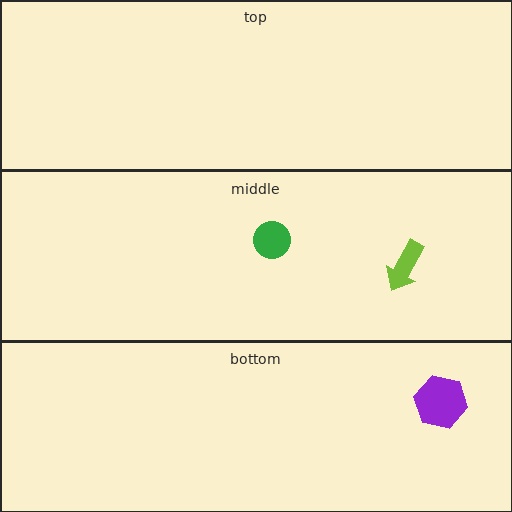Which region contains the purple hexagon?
The bottom region.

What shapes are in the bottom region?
The purple hexagon.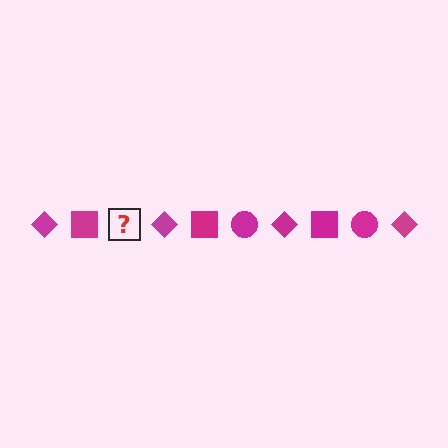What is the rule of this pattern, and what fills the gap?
The rule is that the pattern cycles through diamond, square, circle shapes in magenta. The gap should be filled with a magenta circle.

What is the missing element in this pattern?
The missing element is a magenta circle.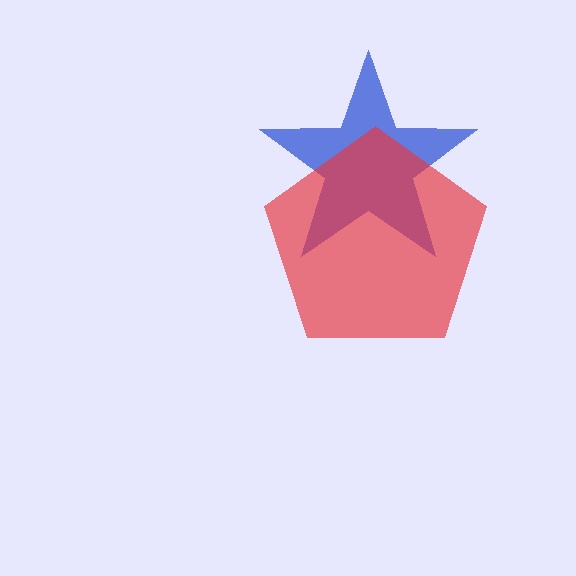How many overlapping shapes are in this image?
There are 2 overlapping shapes in the image.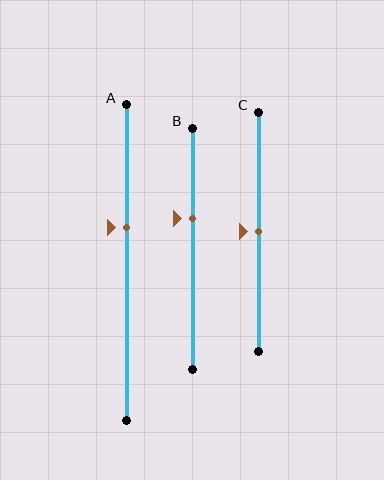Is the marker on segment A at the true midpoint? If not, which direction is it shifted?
No, the marker on segment A is shifted upward by about 11% of the segment length.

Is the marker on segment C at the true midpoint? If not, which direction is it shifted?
Yes, the marker on segment C is at the true midpoint.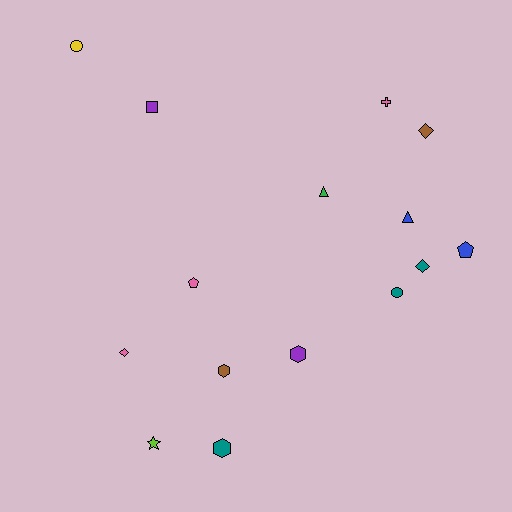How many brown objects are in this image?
There are 2 brown objects.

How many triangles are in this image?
There are 2 triangles.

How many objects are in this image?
There are 15 objects.